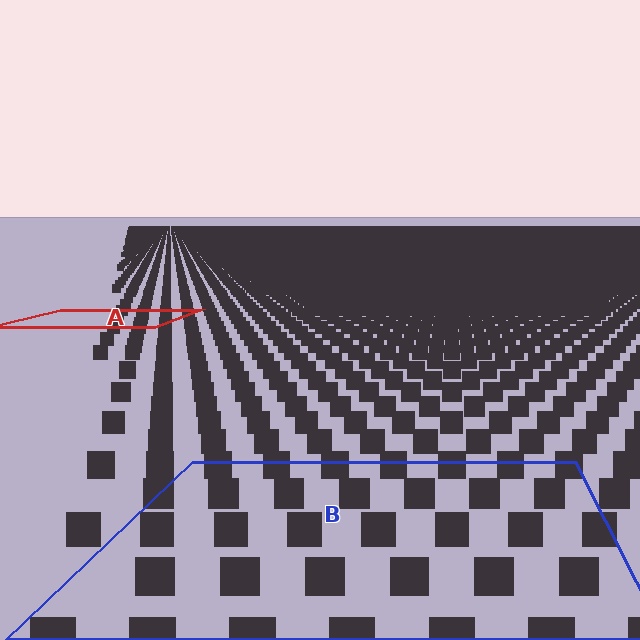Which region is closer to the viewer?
Region B is closer. The texture elements there are larger and more spread out.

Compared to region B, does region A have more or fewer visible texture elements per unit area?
Region A has more texture elements per unit area — they are packed more densely because it is farther away.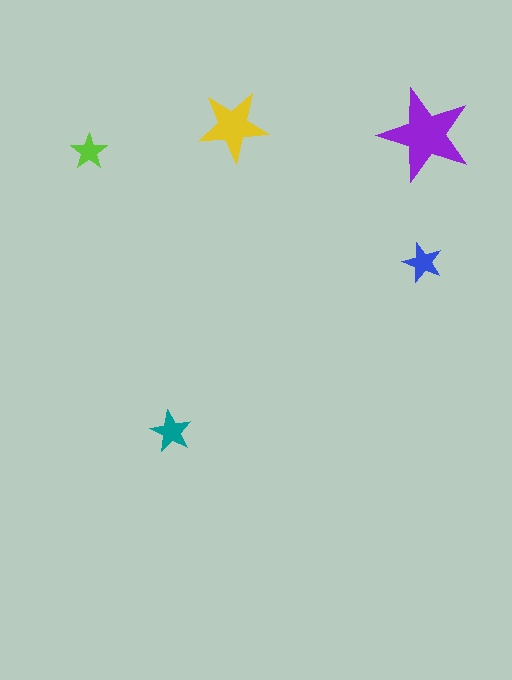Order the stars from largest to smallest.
the purple one, the yellow one, the teal one, the blue one, the lime one.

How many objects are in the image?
There are 5 objects in the image.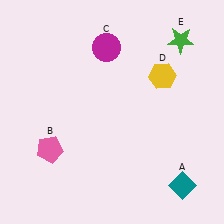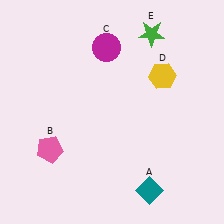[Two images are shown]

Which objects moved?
The objects that moved are: the teal diamond (A), the green star (E).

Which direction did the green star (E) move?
The green star (E) moved left.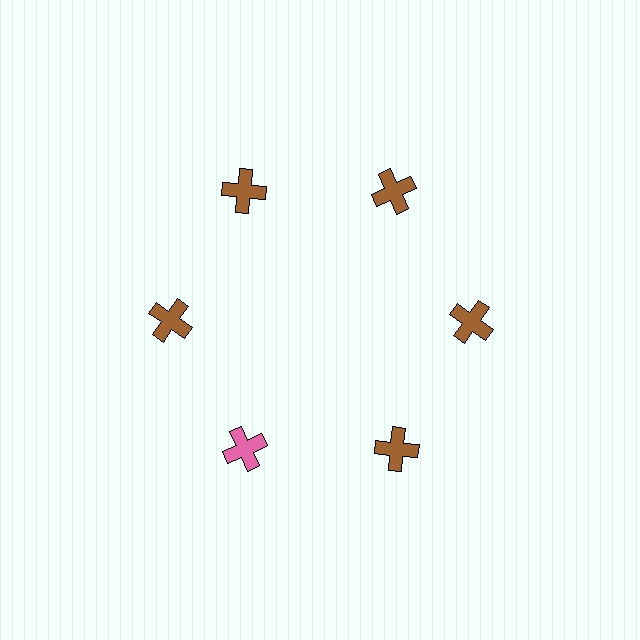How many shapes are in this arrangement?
There are 6 shapes arranged in a ring pattern.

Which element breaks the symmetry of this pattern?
The pink cross at roughly the 7 o'clock position breaks the symmetry. All other shapes are brown crosses.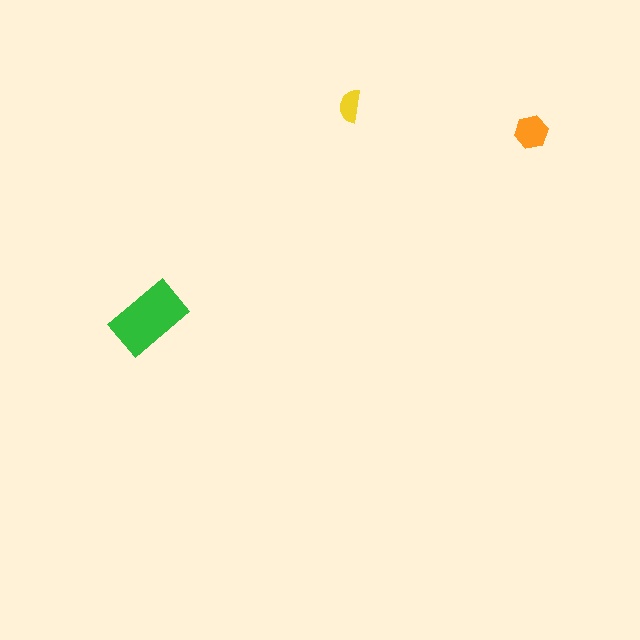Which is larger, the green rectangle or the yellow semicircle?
The green rectangle.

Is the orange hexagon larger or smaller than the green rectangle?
Smaller.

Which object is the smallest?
The yellow semicircle.